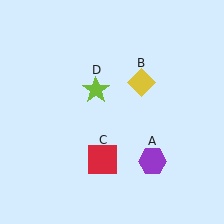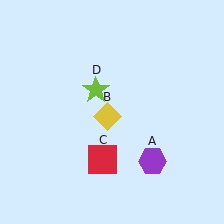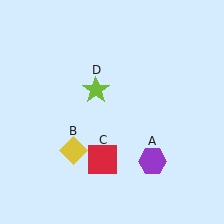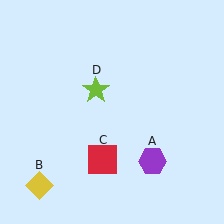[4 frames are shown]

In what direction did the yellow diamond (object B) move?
The yellow diamond (object B) moved down and to the left.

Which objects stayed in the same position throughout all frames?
Purple hexagon (object A) and red square (object C) and lime star (object D) remained stationary.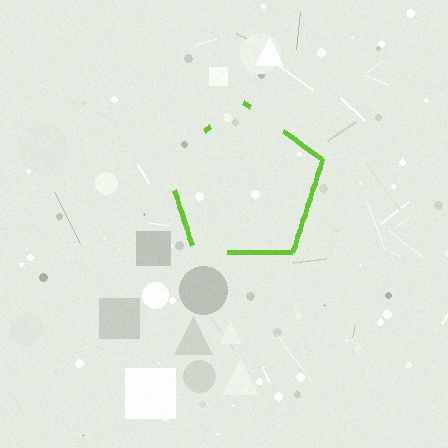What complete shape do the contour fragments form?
The contour fragments form a pentagon.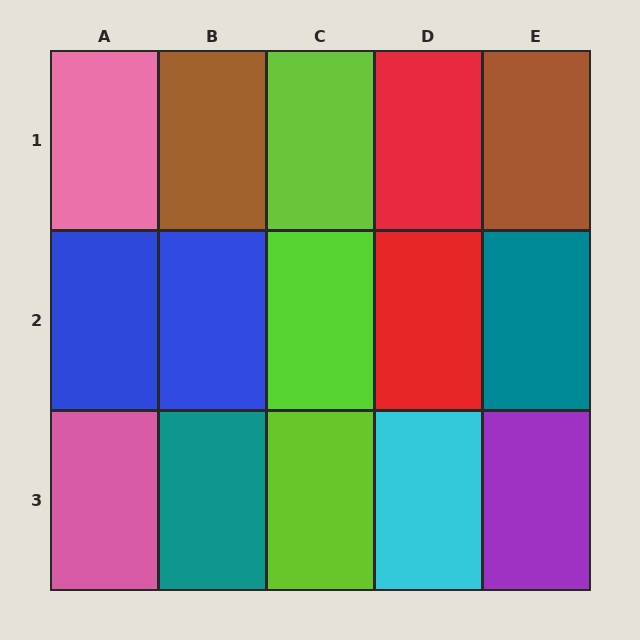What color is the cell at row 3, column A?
Pink.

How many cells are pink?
2 cells are pink.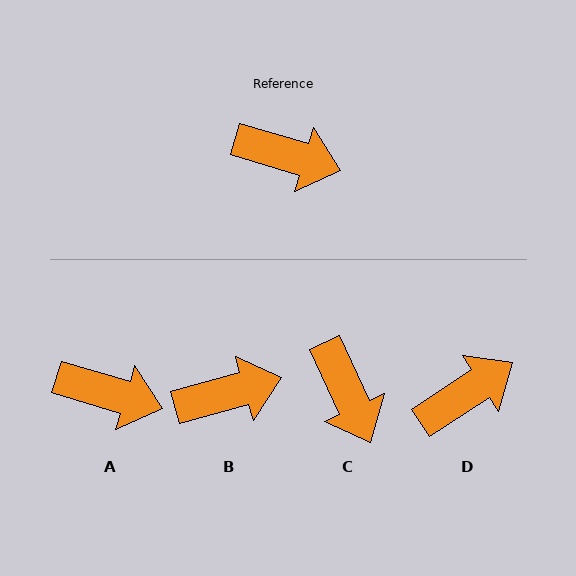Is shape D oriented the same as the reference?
No, it is off by about 50 degrees.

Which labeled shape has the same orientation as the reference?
A.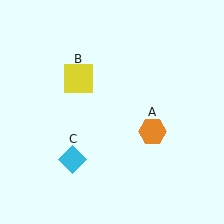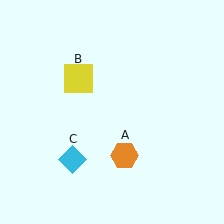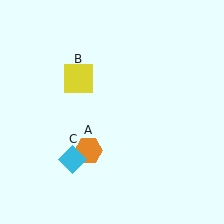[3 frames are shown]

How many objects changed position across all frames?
1 object changed position: orange hexagon (object A).